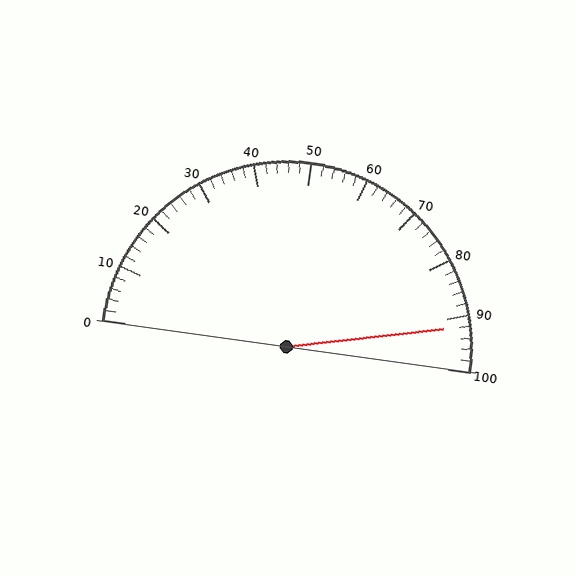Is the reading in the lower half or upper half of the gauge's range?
The reading is in the upper half of the range (0 to 100).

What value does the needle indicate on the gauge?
The needle indicates approximately 92.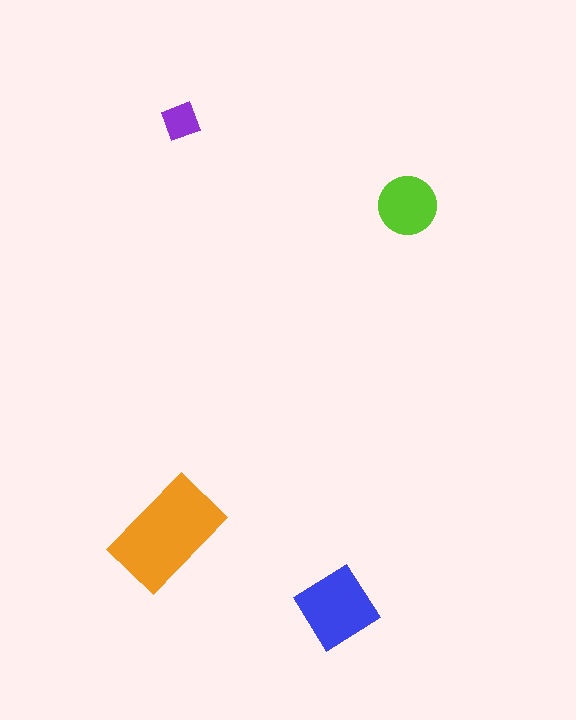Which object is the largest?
The orange rectangle.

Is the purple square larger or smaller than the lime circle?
Smaller.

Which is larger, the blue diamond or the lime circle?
The blue diamond.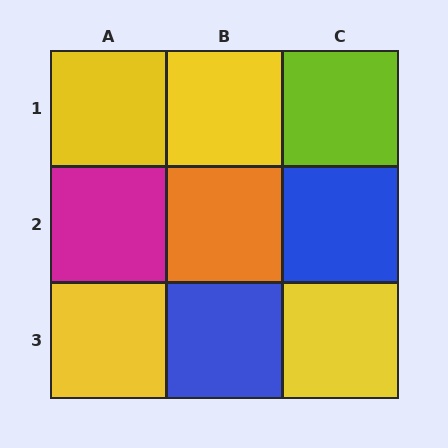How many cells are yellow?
4 cells are yellow.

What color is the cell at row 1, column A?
Yellow.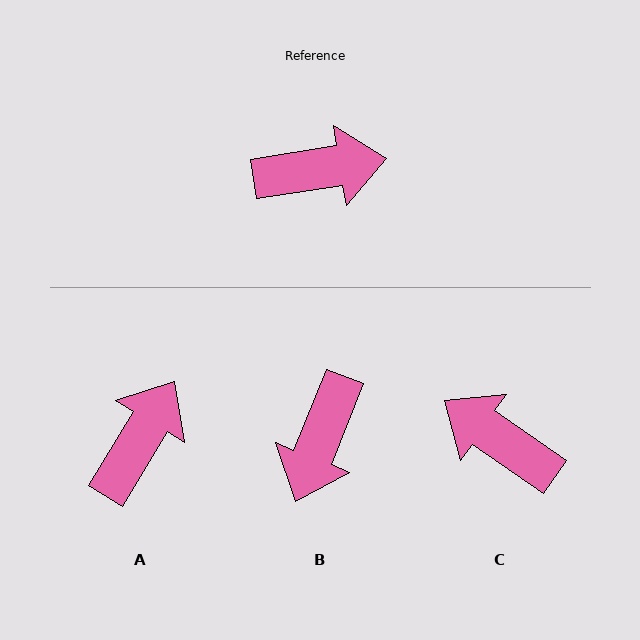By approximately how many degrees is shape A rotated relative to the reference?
Approximately 50 degrees counter-clockwise.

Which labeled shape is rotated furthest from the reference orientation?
C, about 137 degrees away.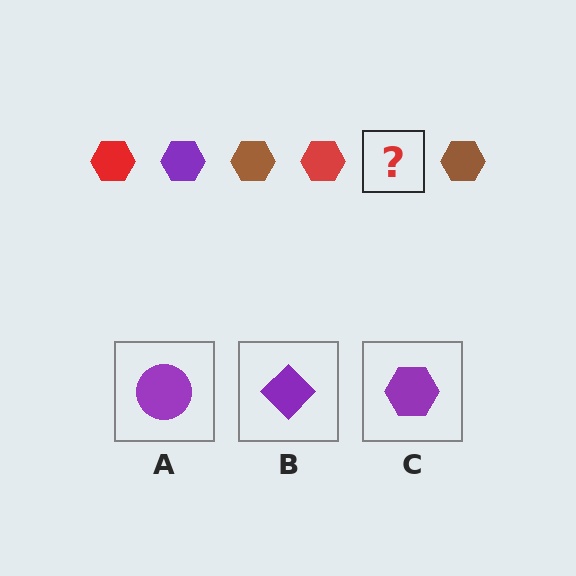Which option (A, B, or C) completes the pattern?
C.